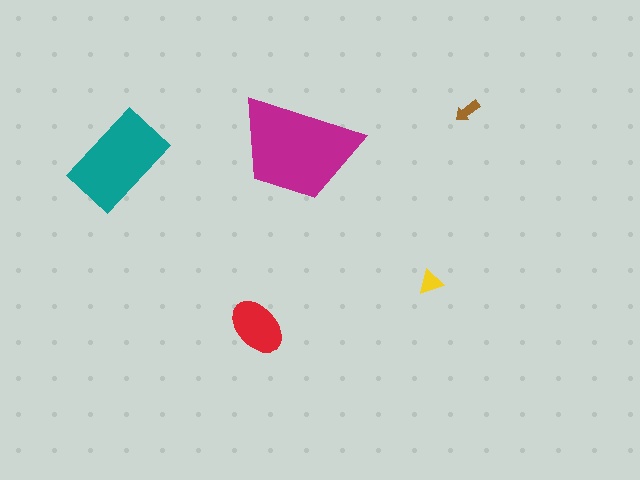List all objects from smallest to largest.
The brown arrow, the yellow triangle, the red ellipse, the teal rectangle, the magenta trapezoid.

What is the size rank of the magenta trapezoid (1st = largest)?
1st.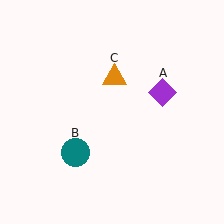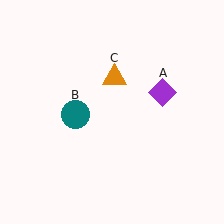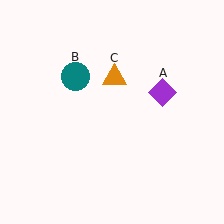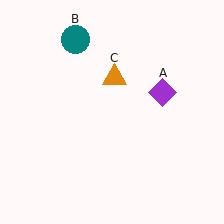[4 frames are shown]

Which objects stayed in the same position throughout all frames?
Purple diamond (object A) and orange triangle (object C) remained stationary.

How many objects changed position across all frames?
1 object changed position: teal circle (object B).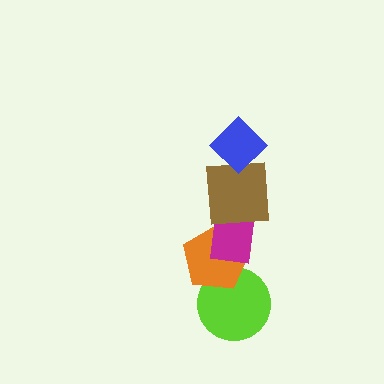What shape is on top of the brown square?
The blue diamond is on top of the brown square.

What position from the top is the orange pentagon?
The orange pentagon is 4th from the top.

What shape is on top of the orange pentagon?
The magenta rectangle is on top of the orange pentagon.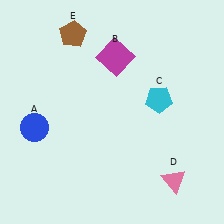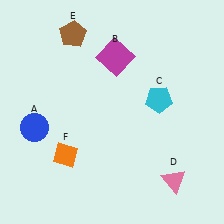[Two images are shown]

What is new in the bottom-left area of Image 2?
An orange diamond (F) was added in the bottom-left area of Image 2.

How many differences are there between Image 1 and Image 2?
There is 1 difference between the two images.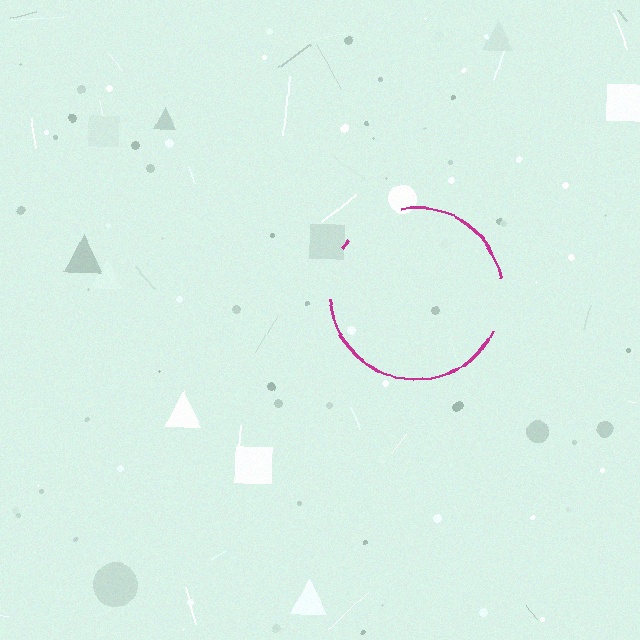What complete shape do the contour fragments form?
The contour fragments form a circle.